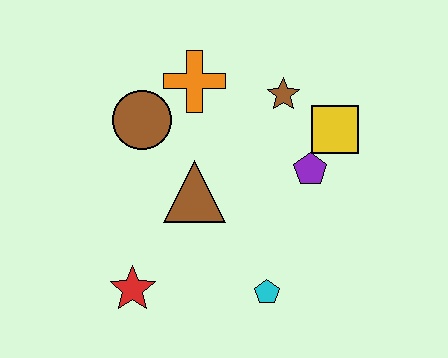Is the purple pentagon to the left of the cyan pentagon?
No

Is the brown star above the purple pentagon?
Yes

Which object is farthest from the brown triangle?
The yellow square is farthest from the brown triangle.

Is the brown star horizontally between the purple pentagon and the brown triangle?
Yes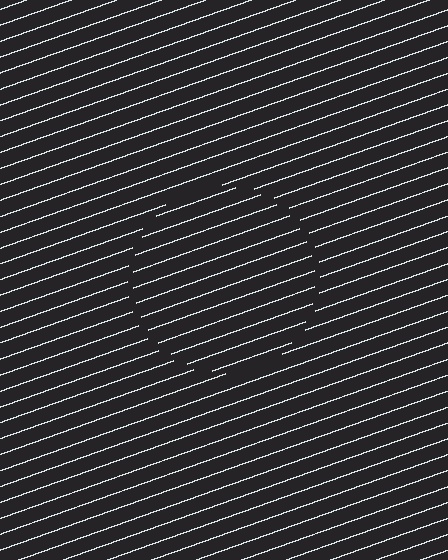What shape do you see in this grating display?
An illusory circle. The interior of the shape contains the same grating, shifted by half a period — the contour is defined by the phase discontinuity where line-ends from the inner and outer gratings abut.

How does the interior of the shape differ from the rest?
The interior of the shape contains the same grating, shifted by half a period — the contour is defined by the phase discontinuity where line-ends from the inner and outer gratings abut.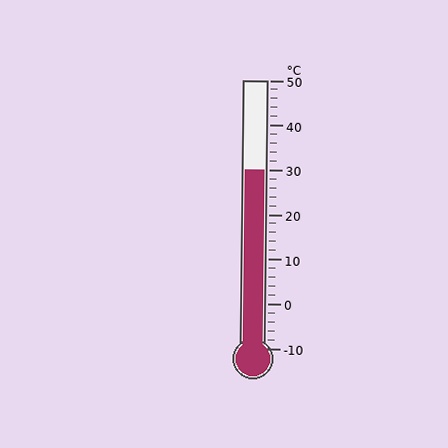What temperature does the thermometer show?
The thermometer shows approximately 30°C.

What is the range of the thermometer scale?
The thermometer scale ranges from -10°C to 50°C.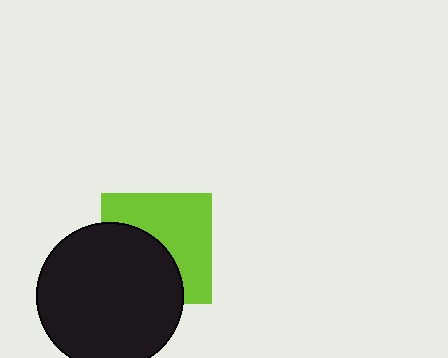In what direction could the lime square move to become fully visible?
The lime square could move toward the upper-right. That would shift it out from behind the black circle entirely.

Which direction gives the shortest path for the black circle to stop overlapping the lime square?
Moving toward the lower-left gives the shortest separation.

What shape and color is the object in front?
The object in front is a black circle.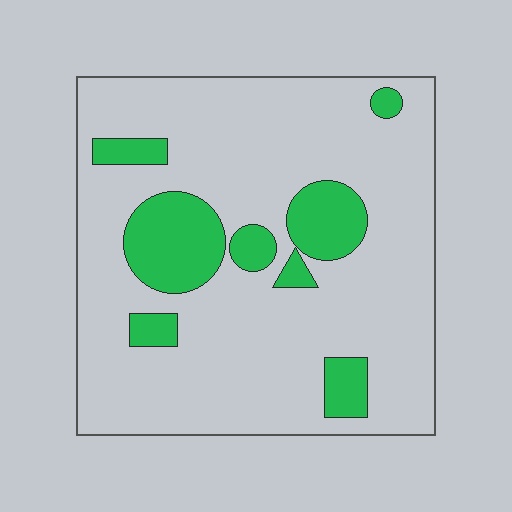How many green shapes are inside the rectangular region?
8.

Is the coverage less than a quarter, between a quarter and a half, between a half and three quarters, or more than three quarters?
Less than a quarter.